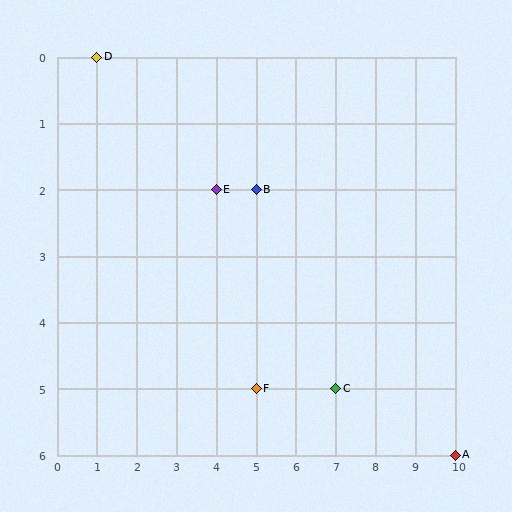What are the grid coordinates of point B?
Point B is at grid coordinates (5, 2).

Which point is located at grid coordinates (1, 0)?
Point D is at (1, 0).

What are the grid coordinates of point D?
Point D is at grid coordinates (1, 0).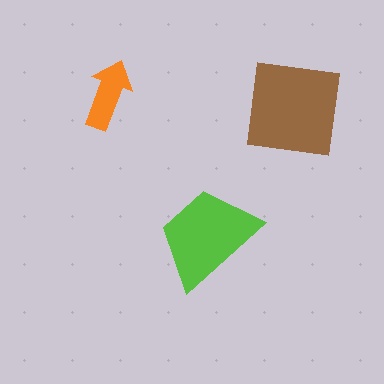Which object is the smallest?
The orange arrow.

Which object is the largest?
The brown square.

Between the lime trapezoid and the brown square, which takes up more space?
The brown square.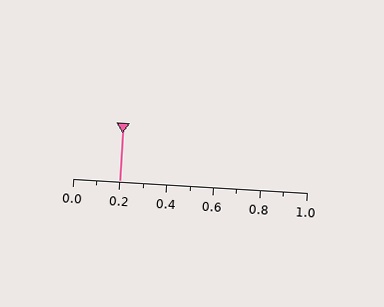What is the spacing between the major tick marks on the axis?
The major ticks are spaced 0.2 apart.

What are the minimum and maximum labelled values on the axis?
The axis runs from 0.0 to 1.0.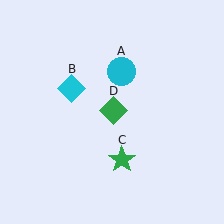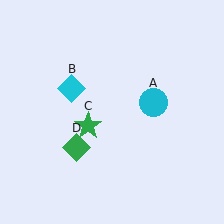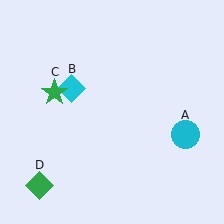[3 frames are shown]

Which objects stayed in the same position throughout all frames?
Cyan diamond (object B) remained stationary.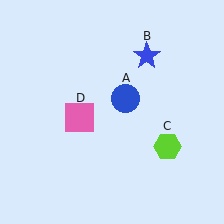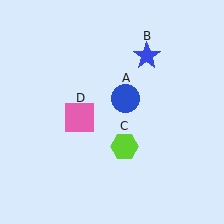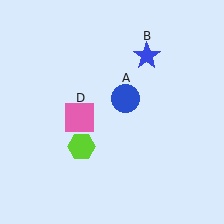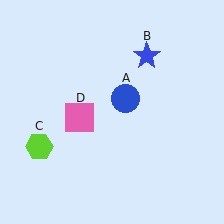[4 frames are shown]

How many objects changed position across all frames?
1 object changed position: lime hexagon (object C).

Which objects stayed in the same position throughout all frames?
Blue circle (object A) and blue star (object B) and pink square (object D) remained stationary.